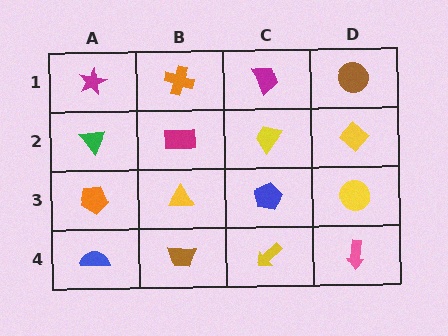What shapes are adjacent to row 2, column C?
A magenta trapezoid (row 1, column C), a blue pentagon (row 3, column C), a magenta rectangle (row 2, column B), a yellow diamond (row 2, column D).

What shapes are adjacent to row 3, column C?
A yellow trapezoid (row 2, column C), a yellow arrow (row 4, column C), a yellow triangle (row 3, column B), a yellow circle (row 3, column D).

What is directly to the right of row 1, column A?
An orange cross.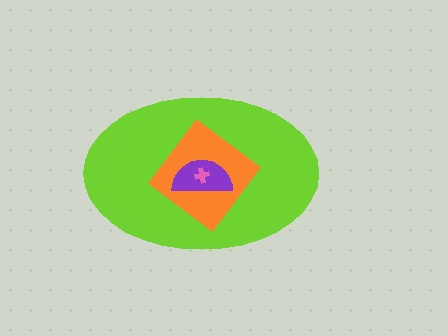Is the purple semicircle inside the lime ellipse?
Yes.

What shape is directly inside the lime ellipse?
The orange diamond.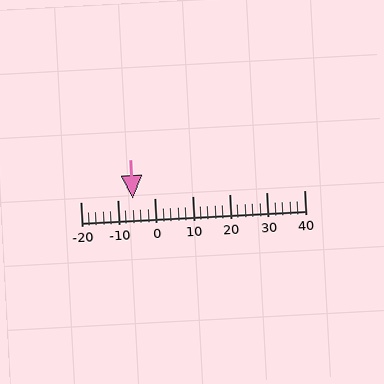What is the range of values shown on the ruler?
The ruler shows values from -20 to 40.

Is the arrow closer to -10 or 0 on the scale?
The arrow is closer to -10.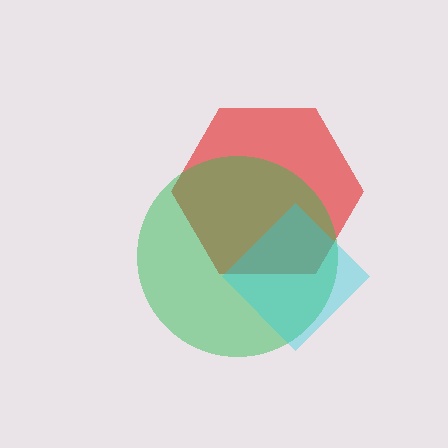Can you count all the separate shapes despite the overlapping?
Yes, there are 3 separate shapes.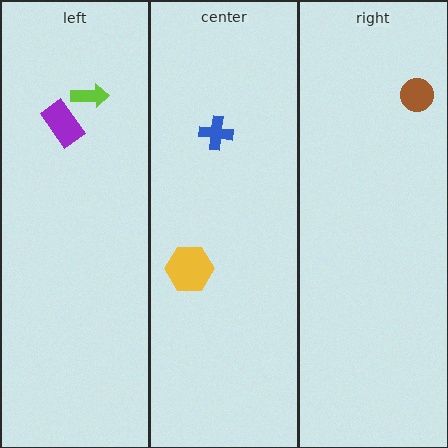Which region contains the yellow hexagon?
The center region.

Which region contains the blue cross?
The center region.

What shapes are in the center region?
The blue cross, the yellow hexagon.